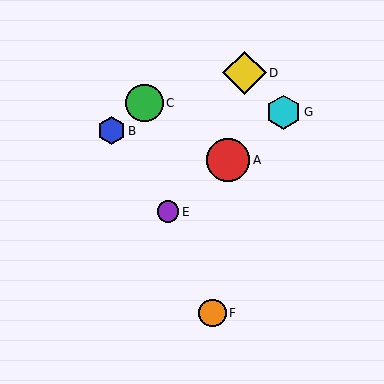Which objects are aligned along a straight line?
Objects A, E, G are aligned along a straight line.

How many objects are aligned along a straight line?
3 objects (A, E, G) are aligned along a straight line.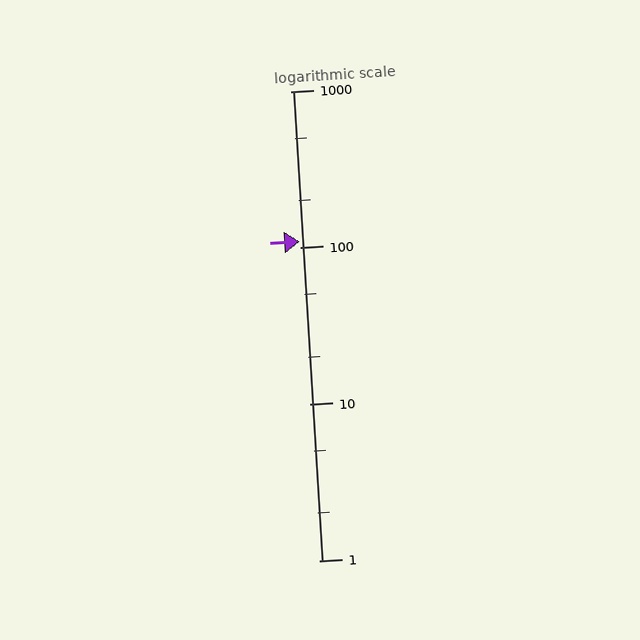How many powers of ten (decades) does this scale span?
The scale spans 3 decades, from 1 to 1000.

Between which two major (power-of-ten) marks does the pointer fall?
The pointer is between 100 and 1000.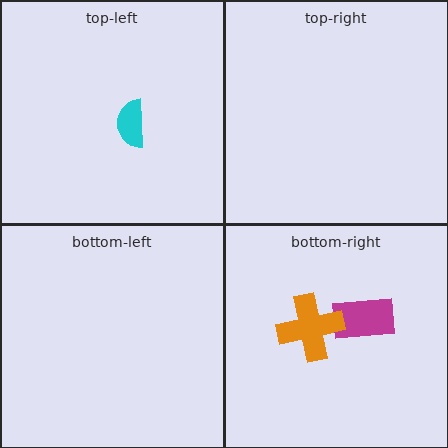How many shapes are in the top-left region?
1.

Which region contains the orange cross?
The bottom-right region.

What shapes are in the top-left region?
The cyan semicircle.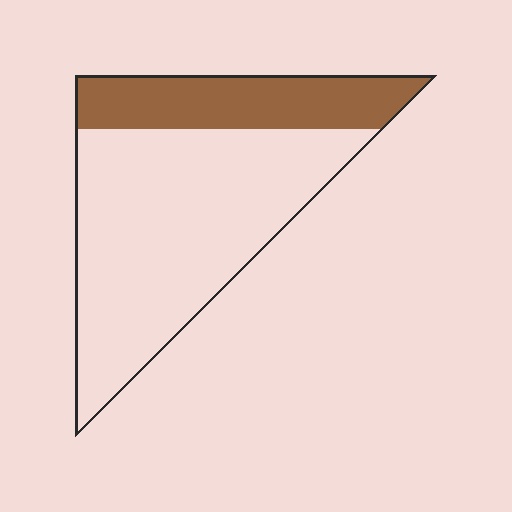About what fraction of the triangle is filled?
About one quarter (1/4).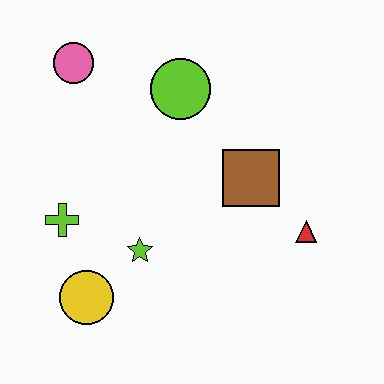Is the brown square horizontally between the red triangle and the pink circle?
Yes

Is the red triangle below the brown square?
Yes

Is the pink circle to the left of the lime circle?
Yes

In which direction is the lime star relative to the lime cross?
The lime star is to the right of the lime cross.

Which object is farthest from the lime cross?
The red triangle is farthest from the lime cross.